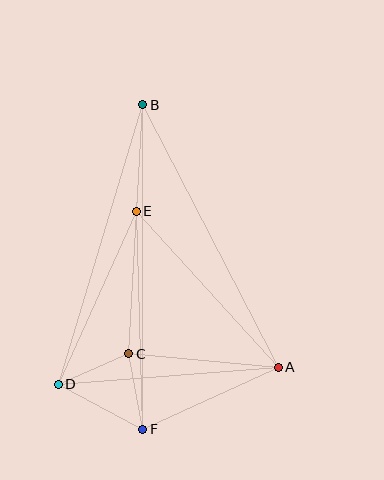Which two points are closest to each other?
Points C and D are closest to each other.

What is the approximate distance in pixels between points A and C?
The distance between A and C is approximately 150 pixels.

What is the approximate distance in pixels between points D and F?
The distance between D and F is approximately 96 pixels.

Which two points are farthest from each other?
Points B and F are farthest from each other.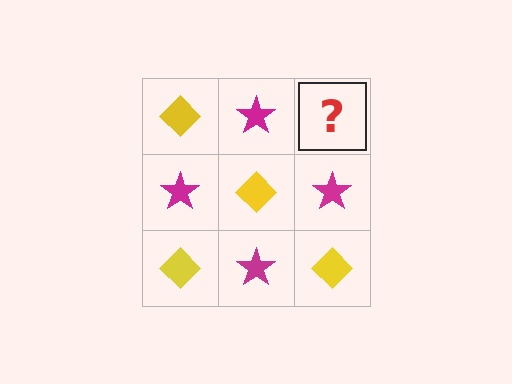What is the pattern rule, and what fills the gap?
The rule is that it alternates yellow diamond and magenta star in a checkerboard pattern. The gap should be filled with a yellow diamond.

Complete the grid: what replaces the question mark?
The question mark should be replaced with a yellow diamond.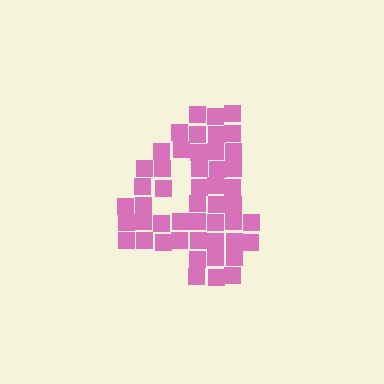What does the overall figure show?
The overall figure shows the digit 4.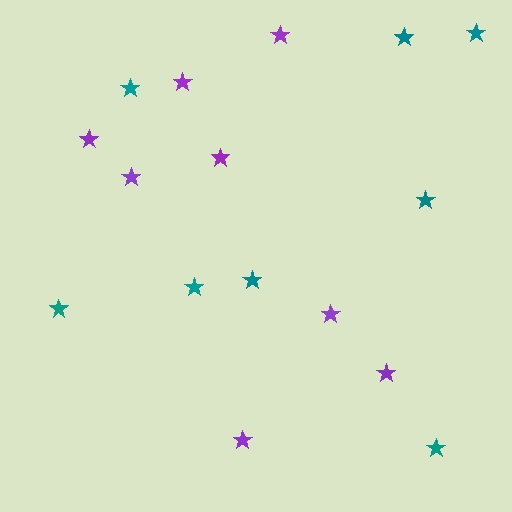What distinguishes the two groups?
There are 2 groups: one group of purple stars (8) and one group of teal stars (8).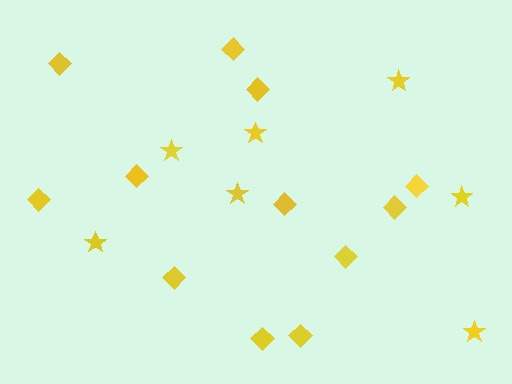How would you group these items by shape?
There are 2 groups: one group of stars (7) and one group of diamonds (12).